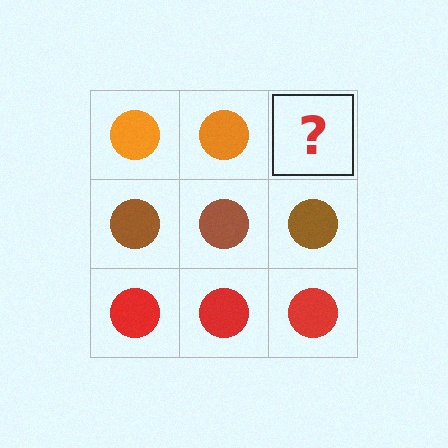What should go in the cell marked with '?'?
The missing cell should contain an orange circle.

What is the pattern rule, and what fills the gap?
The rule is that each row has a consistent color. The gap should be filled with an orange circle.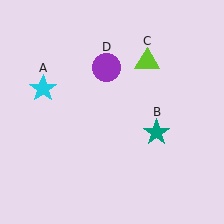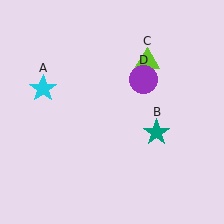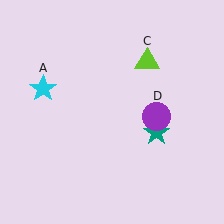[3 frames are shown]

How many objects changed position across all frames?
1 object changed position: purple circle (object D).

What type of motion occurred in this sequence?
The purple circle (object D) rotated clockwise around the center of the scene.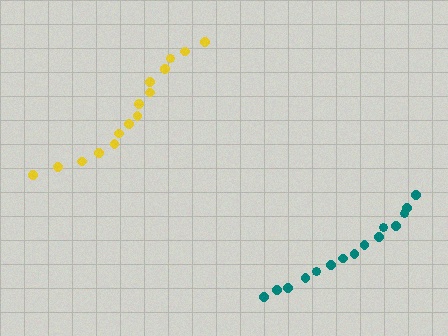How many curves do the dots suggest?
There are 2 distinct paths.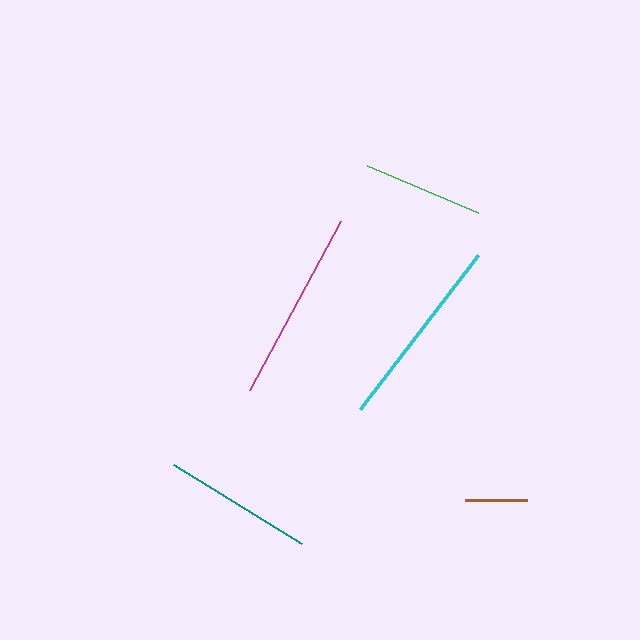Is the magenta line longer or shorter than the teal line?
The magenta line is longer than the teal line.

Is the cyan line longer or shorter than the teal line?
The cyan line is longer than the teal line.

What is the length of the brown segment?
The brown segment is approximately 62 pixels long.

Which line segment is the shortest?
The brown line is the shortest at approximately 62 pixels.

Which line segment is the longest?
The cyan line is the longest at approximately 194 pixels.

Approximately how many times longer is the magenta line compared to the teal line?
The magenta line is approximately 1.3 times the length of the teal line.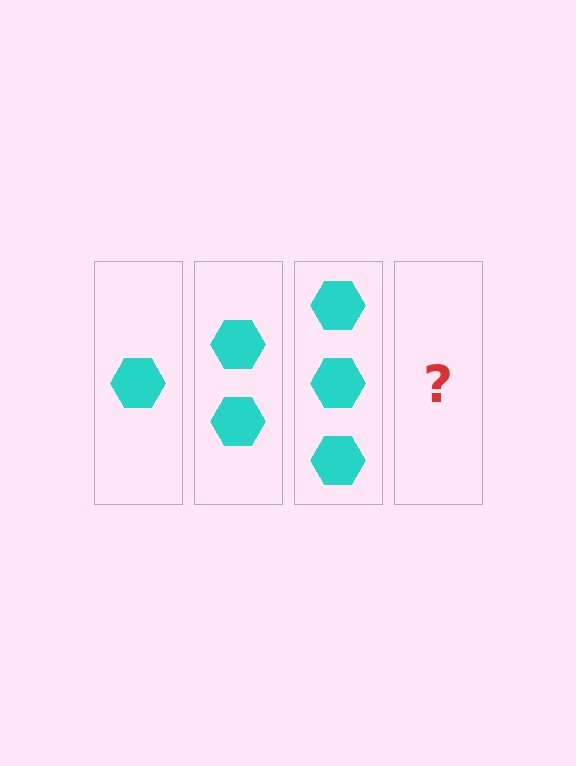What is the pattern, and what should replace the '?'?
The pattern is that each step adds one more hexagon. The '?' should be 4 hexagons.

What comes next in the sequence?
The next element should be 4 hexagons.